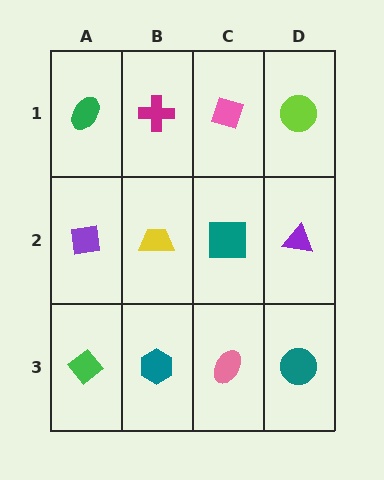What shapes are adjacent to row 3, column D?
A purple triangle (row 2, column D), a pink ellipse (row 3, column C).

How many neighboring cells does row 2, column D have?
3.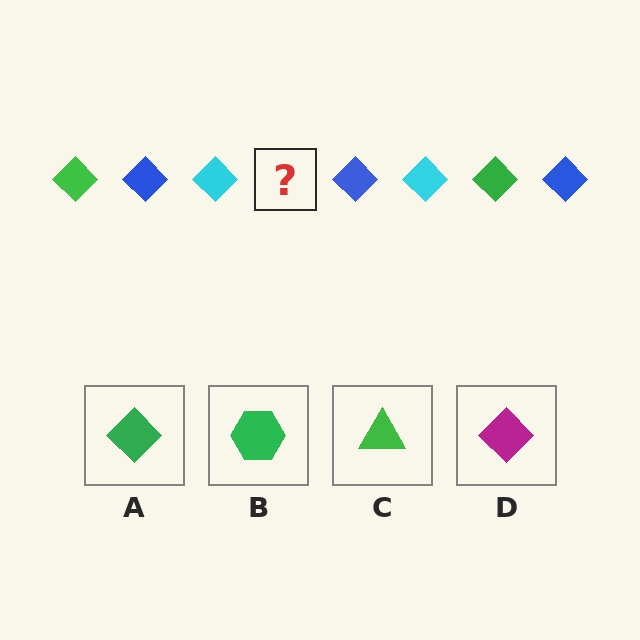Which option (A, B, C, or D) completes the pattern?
A.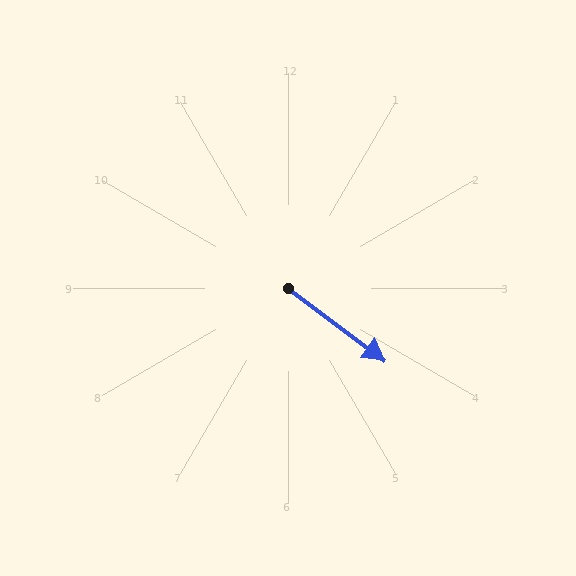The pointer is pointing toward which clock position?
Roughly 4 o'clock.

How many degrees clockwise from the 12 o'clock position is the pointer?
Approximately 127 degrees.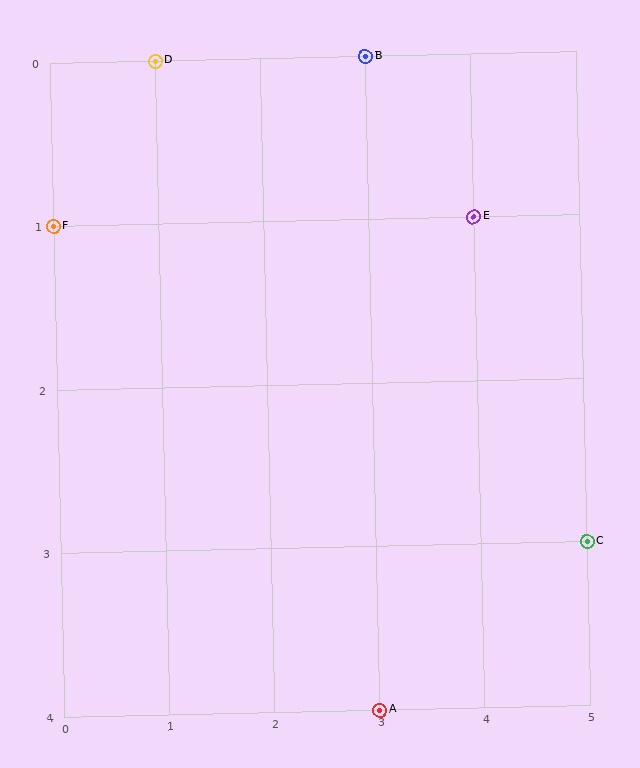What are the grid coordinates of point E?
Point E is at grid coordinates (4, 1).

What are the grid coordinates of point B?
Point B is at grid coordinates (3, 0).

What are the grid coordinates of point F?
Point F is at grid coordinates (0, 1).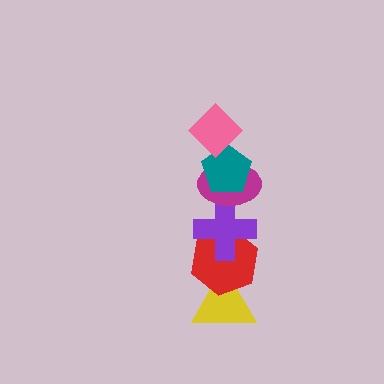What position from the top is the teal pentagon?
The teal pentagon is 2nd from the top.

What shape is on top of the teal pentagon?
The pink diamond is on top of the teal pentagon.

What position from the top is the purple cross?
The purple cross is 4th from the top.